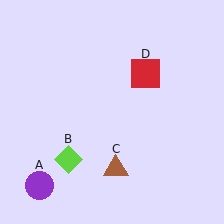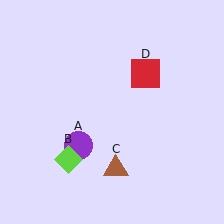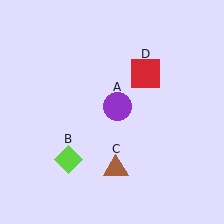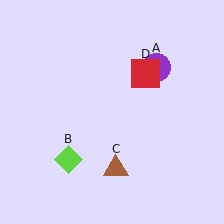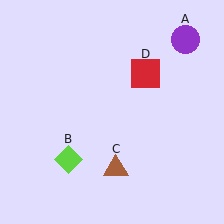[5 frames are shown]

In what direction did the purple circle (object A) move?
The purple circle (object A) moved up and to the right.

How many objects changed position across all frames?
1 object changed position: purple circle (object A).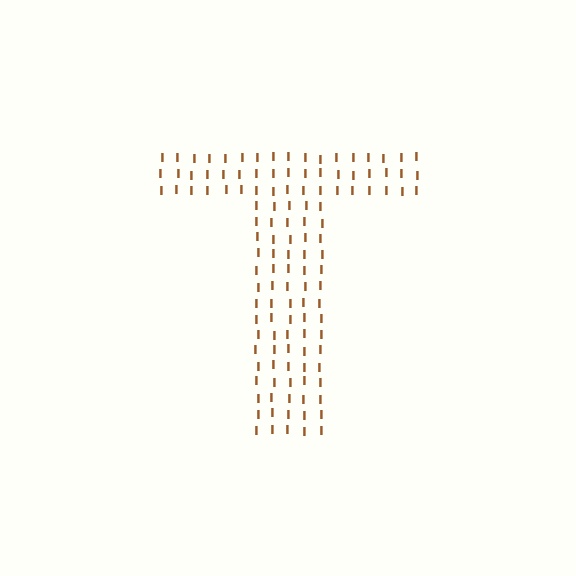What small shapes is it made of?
It is made of small letter I's.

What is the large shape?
The large shape is the letter T.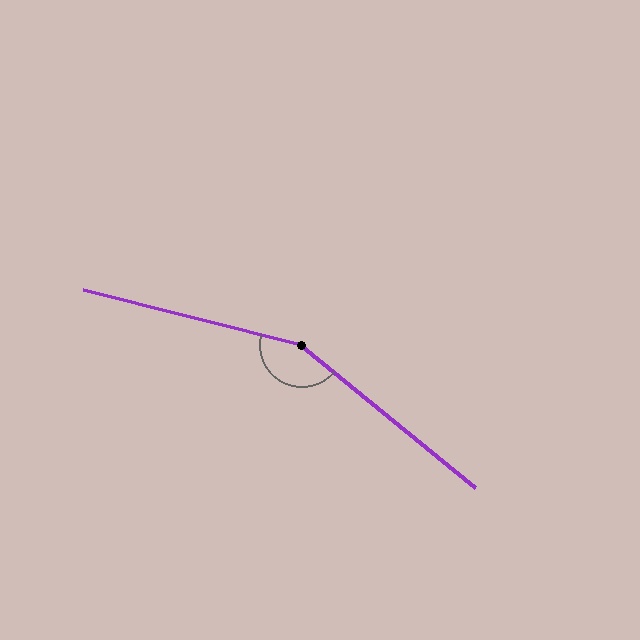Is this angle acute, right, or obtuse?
It is obtuse.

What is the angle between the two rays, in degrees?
Approximately 155 degrees.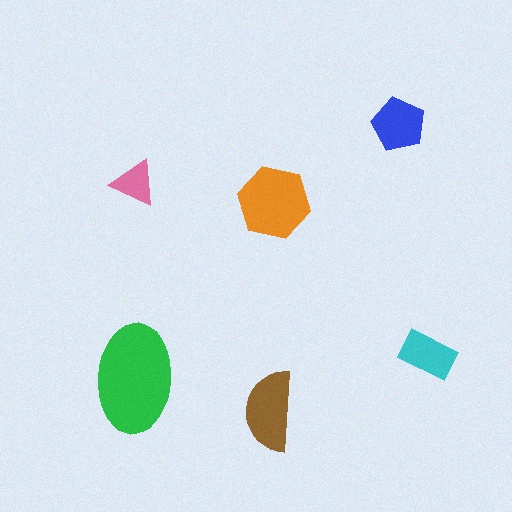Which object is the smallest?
The pink triangle.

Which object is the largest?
The green ellipse.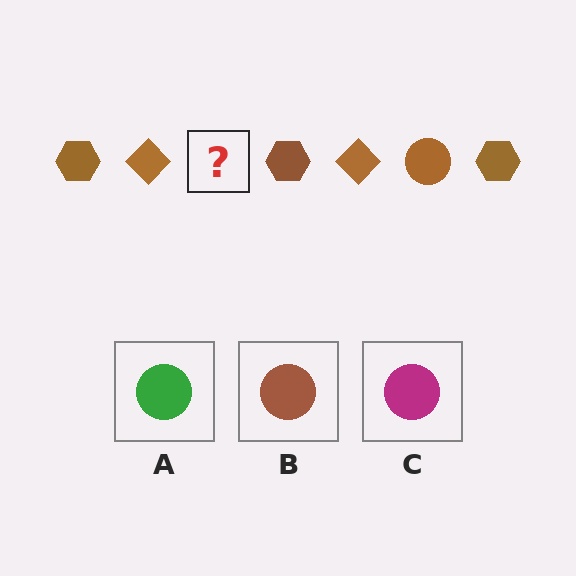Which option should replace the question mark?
Option B.